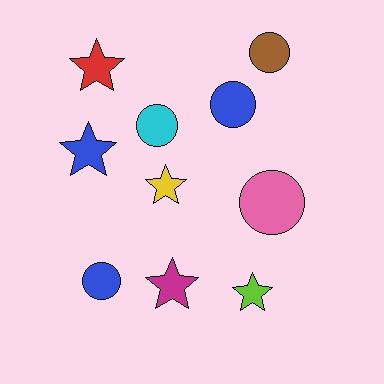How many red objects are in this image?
There is 1 red object.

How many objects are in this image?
There are 10 objects.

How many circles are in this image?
There are 5 circles.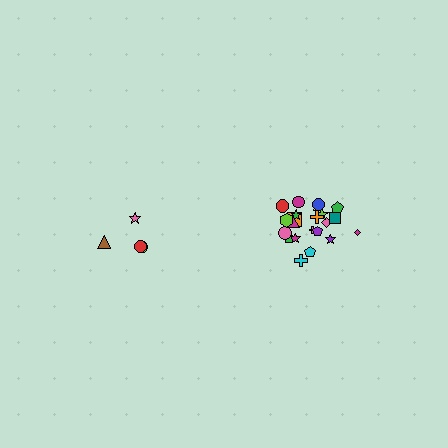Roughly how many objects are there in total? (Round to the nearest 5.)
Roughly 25 objects in total.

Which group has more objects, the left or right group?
The right group.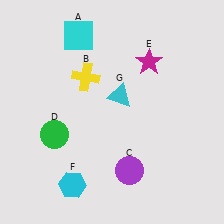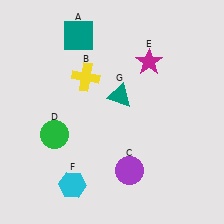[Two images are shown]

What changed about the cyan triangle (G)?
In Image 1, G is cyan. In Image 2, it changed to teal.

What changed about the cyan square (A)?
In Image 1, A is cyan. In Image 2, it changed to teal.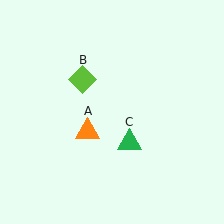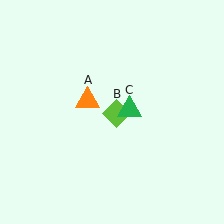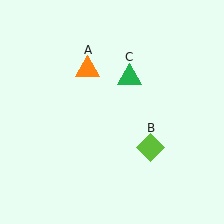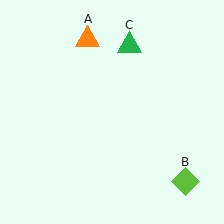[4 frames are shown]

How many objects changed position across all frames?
3 objects changed position: orange triangle (object A), lime diamond (object B), green triangle (object C).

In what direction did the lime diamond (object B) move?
The lime diamond (object B) moved down and to the right.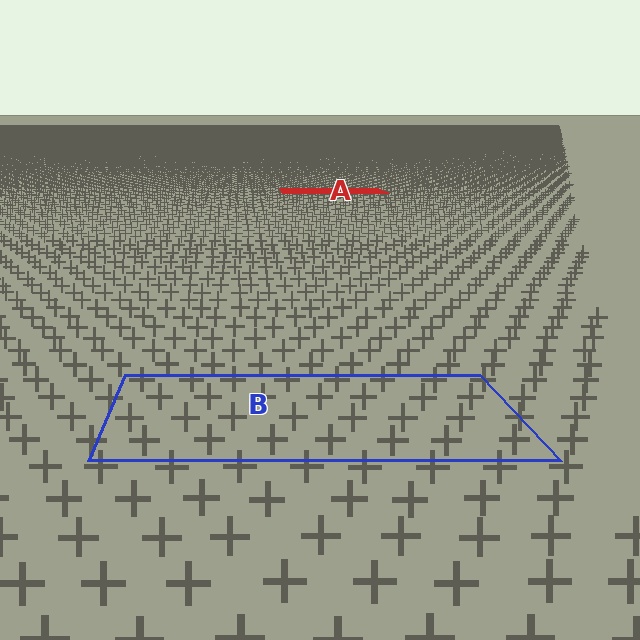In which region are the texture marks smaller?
The texture marks are smaller in region A, because it is farther away.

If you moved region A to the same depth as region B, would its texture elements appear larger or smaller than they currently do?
They would appear larger. At a closer depth, the same texture elements are projected at a bigger on-screen size.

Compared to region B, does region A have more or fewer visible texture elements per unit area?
Region A has more texture elements per unit area — they are packed more densely because it is farther away.